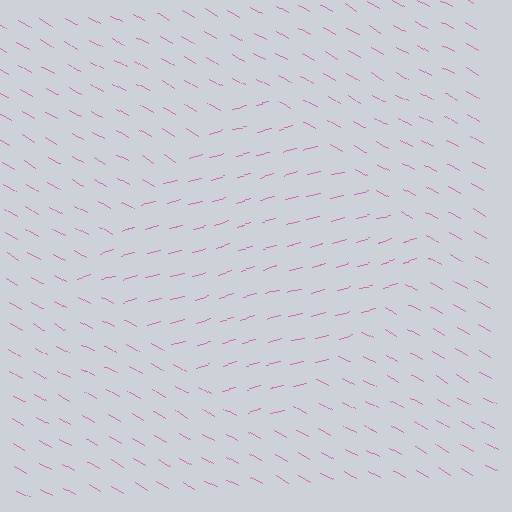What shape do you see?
I see a diamond.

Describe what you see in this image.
The image is filled with small pink line segments. A diamond region in the image has lines oriented differently from the surrounding lines, creating a visible texture boundary.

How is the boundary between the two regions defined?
The boundary is defined purely by a change in line orientation (approximately 45 degrees difference). All lines are the same color and thickness.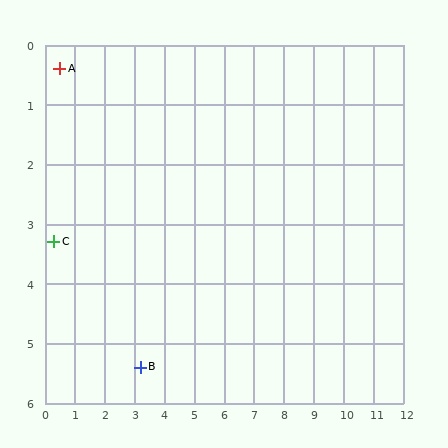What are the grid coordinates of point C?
Point C is at approximately (0.3, 3.3).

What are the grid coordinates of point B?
Point B is at approximately (3.2, 5.4).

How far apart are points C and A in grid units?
Points C and A are about 2.9 grid units apart.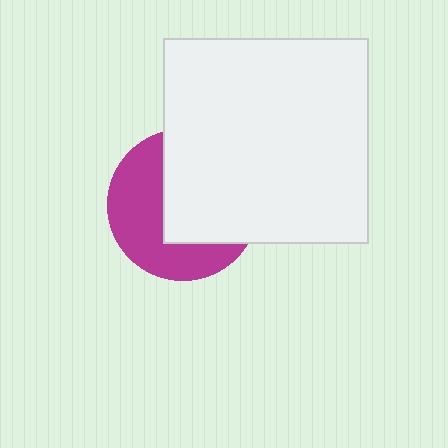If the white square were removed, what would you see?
You would see the complete magenta circle.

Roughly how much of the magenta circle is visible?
About half of it is visible (roughly 47%).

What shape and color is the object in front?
The object in front is a white square.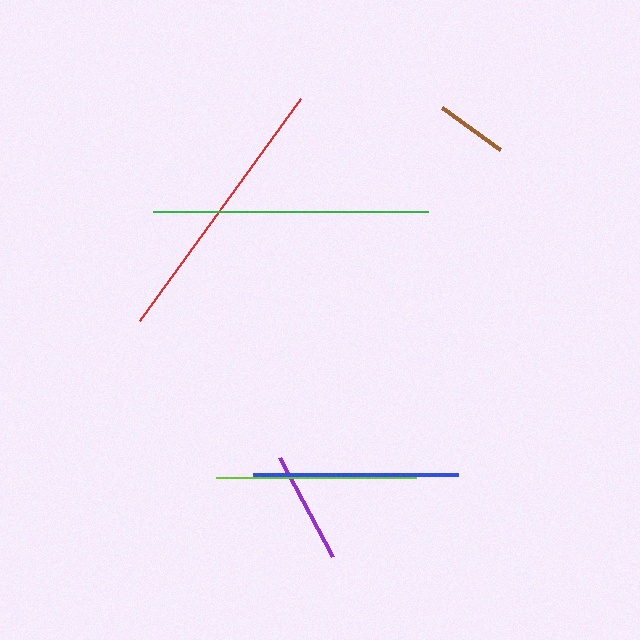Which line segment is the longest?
The green line is the longest at approximately 275 pixels.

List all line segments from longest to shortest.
From longest to shortest: green, red, blue, lime, purple, brown.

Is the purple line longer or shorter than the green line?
The green line is longer than the purple line.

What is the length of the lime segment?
The lime segment is approximately 200 pixels long.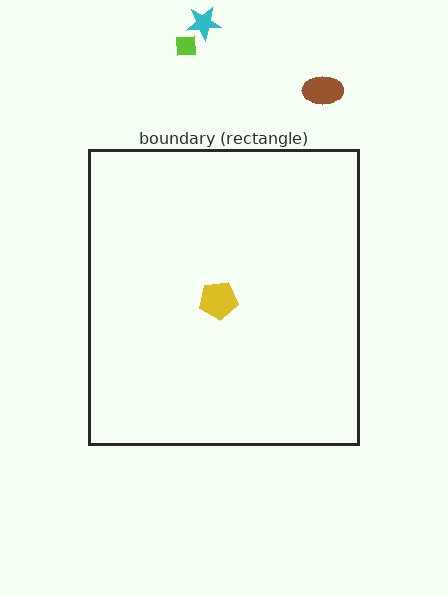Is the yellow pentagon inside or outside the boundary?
Inside.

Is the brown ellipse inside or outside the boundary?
Outside.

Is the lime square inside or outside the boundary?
Outside.